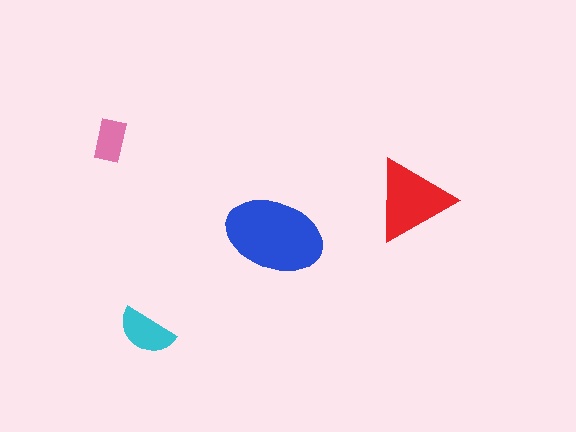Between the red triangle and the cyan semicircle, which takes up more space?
The red triangle.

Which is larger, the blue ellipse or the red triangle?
The blue ellipse.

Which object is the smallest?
The pink rectangle.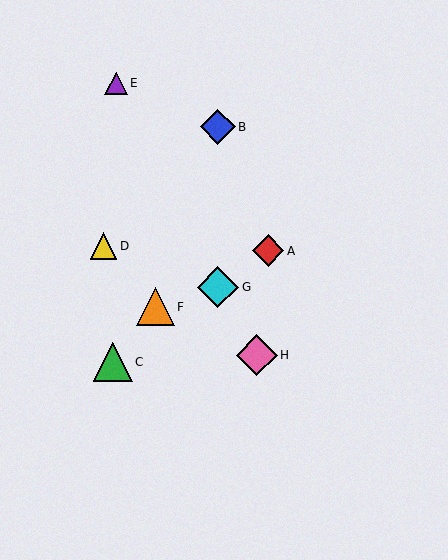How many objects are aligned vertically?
2 objects (B, G) are aligned vertically.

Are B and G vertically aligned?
Yes, both are at x≈218.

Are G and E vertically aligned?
No, G is at x≈218 and E is at x≈116.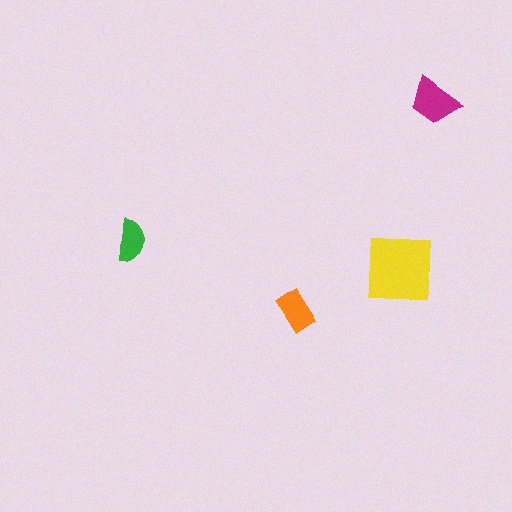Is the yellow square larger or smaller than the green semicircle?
Larger.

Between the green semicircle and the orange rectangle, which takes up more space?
The orange rectangle.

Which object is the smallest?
The green semicircle.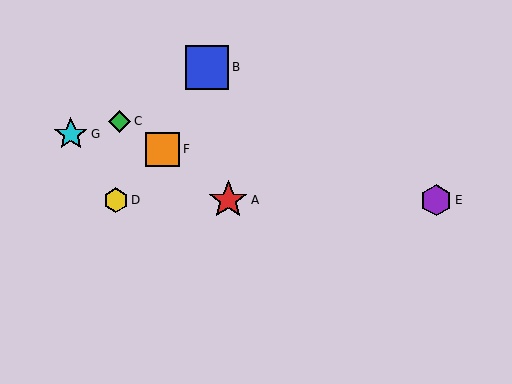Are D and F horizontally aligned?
No, D is at y≈200 and F is at y≈149.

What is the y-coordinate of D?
Object D is at y≈200.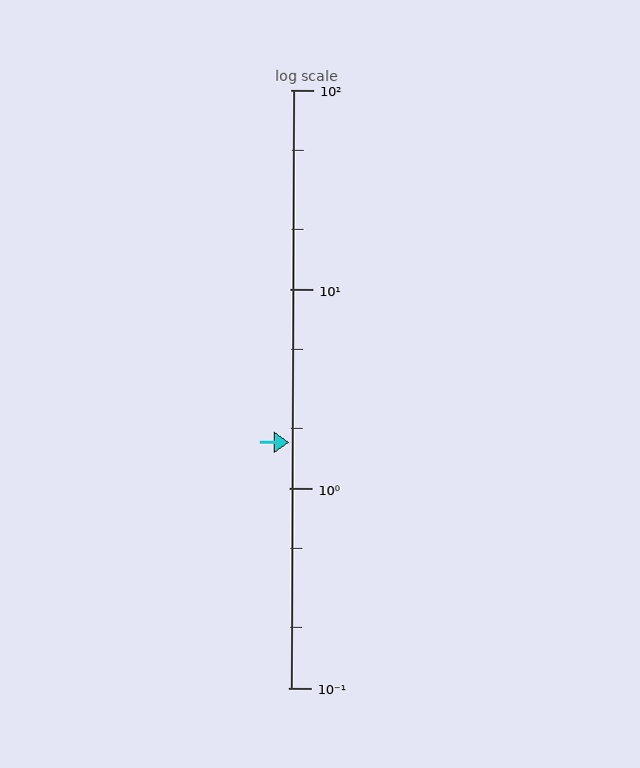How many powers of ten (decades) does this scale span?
The scale spans 3 decades, from 0.1 to 100.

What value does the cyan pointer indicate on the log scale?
The pointer indicates approximately 1.7.